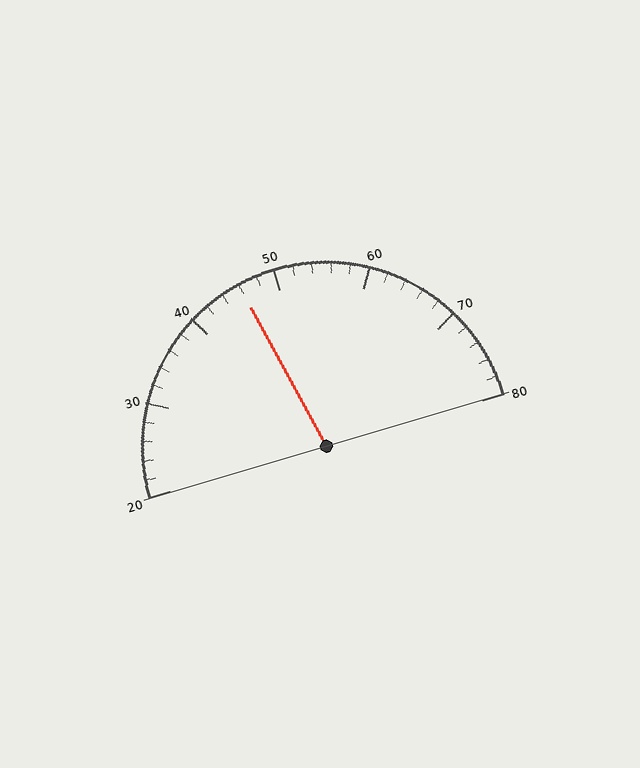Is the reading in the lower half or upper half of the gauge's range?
The reading is in the lower half of the range (20 to 80).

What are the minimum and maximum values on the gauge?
The gauge ranges from 20 to 80.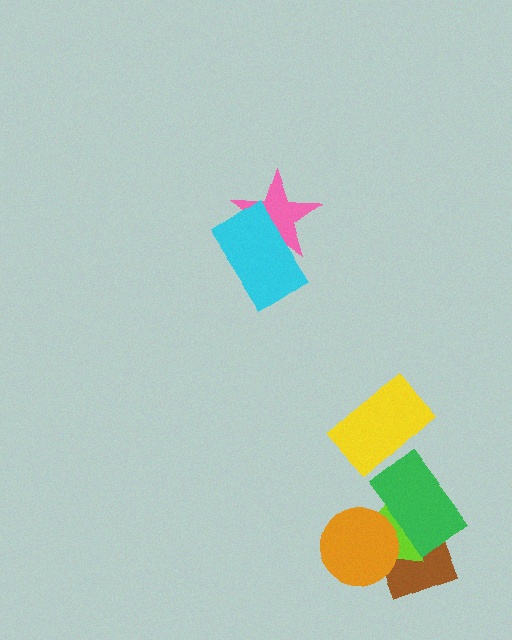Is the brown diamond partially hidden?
Yes, it is partially covered by another shape.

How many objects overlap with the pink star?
1 object overlaps with the pink star.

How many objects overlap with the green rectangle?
3 objects overlap with the green rectangle.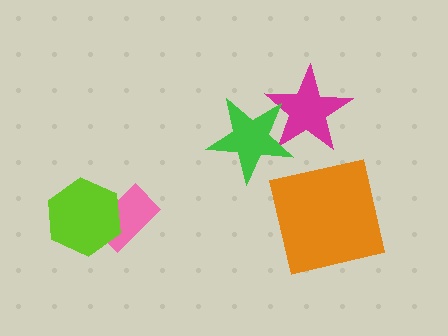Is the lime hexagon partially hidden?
No, no other shape covers it.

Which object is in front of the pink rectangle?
The lime hexagon is in front of the pink rectangle.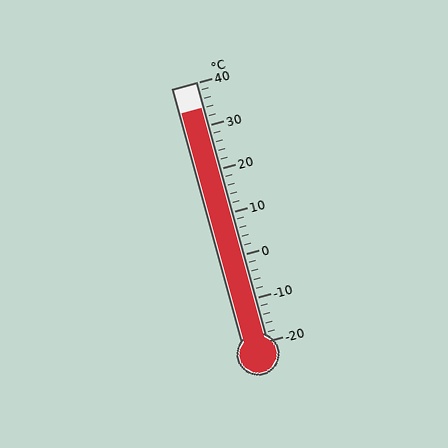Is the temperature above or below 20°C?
The temperature is above 20°C.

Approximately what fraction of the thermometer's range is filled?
The thermometer is filled to approximately 90% of its range.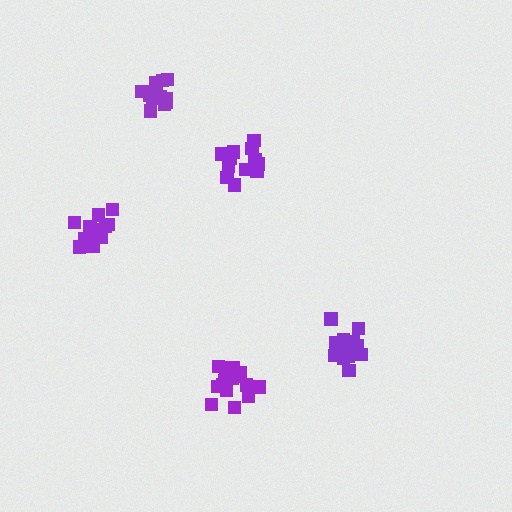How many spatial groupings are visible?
There are 5 spatial groupings.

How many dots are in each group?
Group 1: 15 dots, Group 2: 12 dots, Group 3: 12 dots, Group 4: 14 dots, Group 5: 17 dots (70 total).